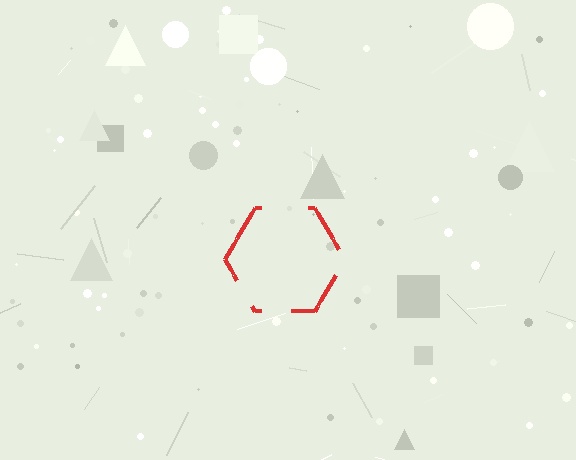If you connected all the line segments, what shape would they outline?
They would outline a hexagon.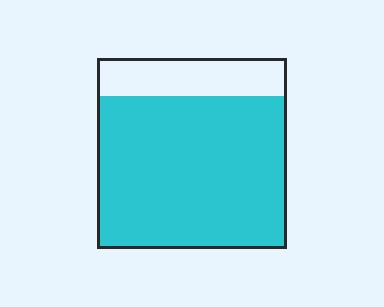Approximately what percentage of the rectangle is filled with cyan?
Approximately 80%.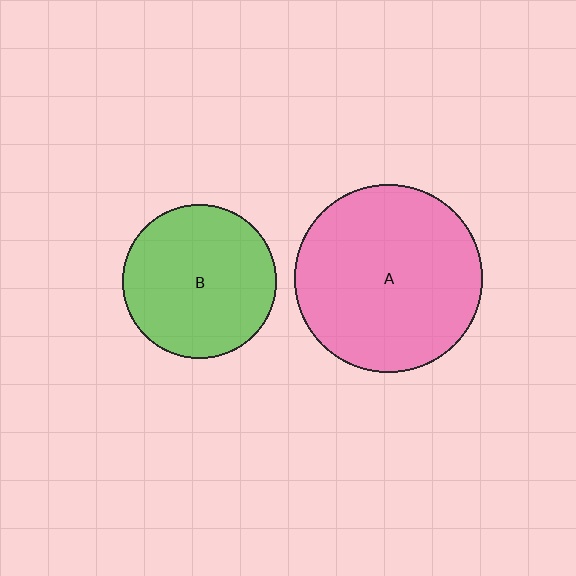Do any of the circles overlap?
No, none of the circles overlap.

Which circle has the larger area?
Circle A (pink).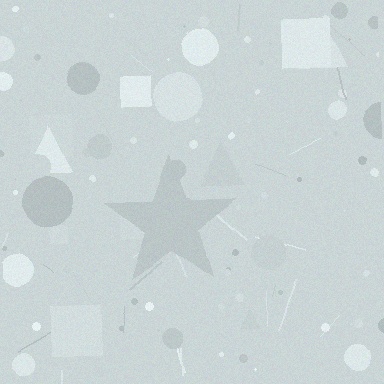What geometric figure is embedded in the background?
A star is embedded in the background.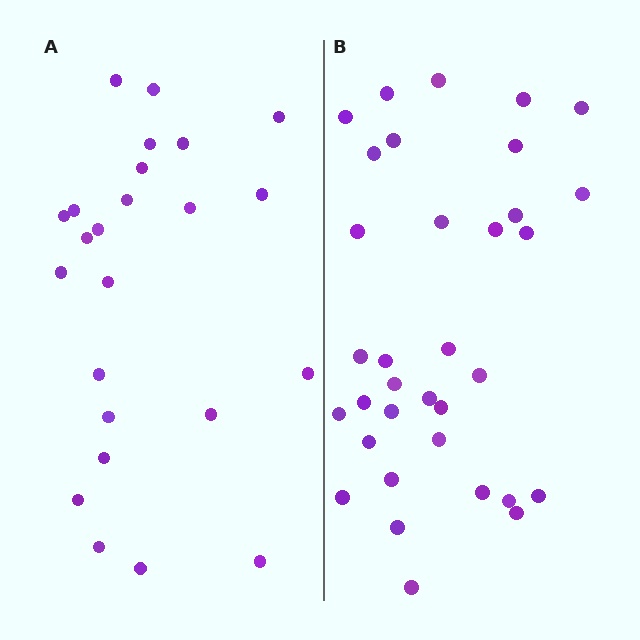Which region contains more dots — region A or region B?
Region B (the right region) has more dots.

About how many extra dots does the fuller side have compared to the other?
Region B has roughly 10 or so more dots than region A.